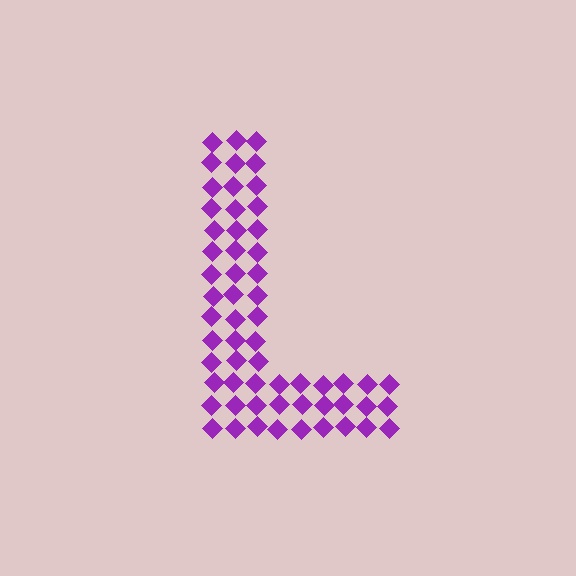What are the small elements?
The small elements are diamonds.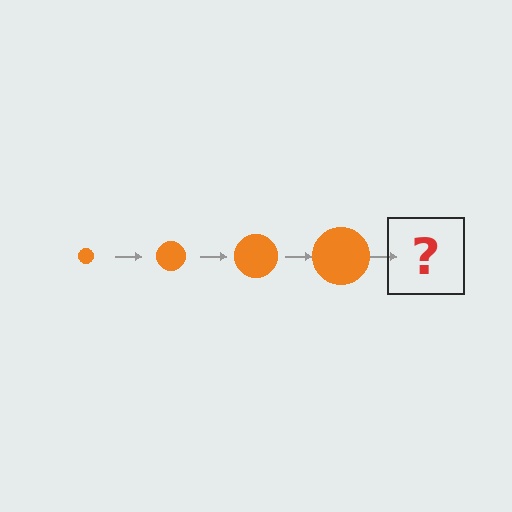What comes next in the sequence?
The next element should be an orange circle, larger than the previous one.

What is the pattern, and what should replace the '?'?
The pattern is that the circle gets progressively larger each step. The '?' should be an orange circle, larger than the previous one.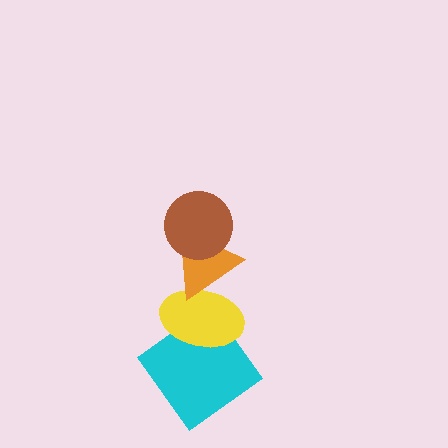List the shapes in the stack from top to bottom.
From top to bottom: the brown circle, the orange triangle, the yellow ellipse, the cyan diamond.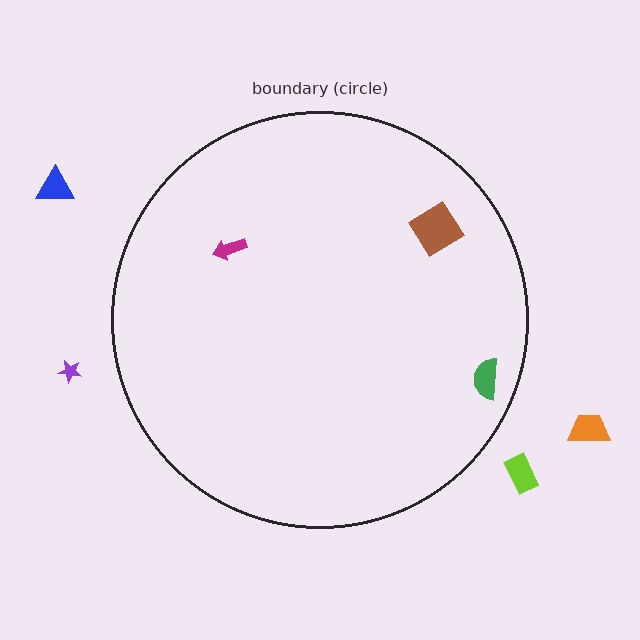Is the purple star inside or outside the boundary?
Outside.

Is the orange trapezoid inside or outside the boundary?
Outside.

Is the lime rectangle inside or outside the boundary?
Outside.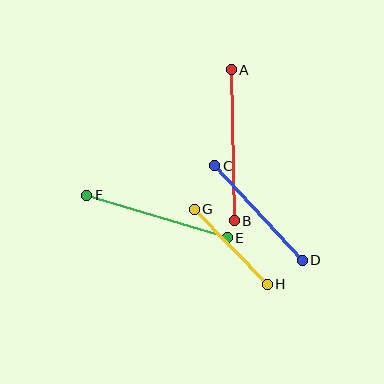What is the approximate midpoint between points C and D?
The midpoint is at approximately (259, 213) pixels.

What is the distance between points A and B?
The distance is approximately 151 pixels.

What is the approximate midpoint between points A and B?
The midpoint is at approximately (233, 145) pixels.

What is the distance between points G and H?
The distance is approximately 105 pixels.